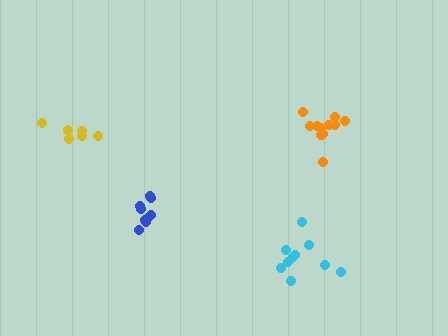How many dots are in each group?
Group 1: 11 dots, Group 2: 9 dots, Group 3: 10 dots, Group 4: 6 dots (36 total).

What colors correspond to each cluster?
The clusters are colored: orange, blue, cyan, yellow.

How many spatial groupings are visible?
There are 4 spatial groupings.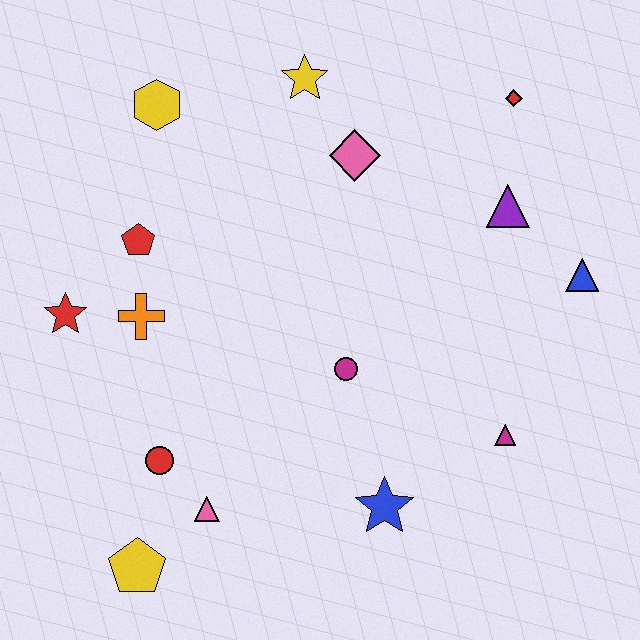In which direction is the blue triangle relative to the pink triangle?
The blue triangle is to the right of the pink triangle.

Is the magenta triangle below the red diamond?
Yes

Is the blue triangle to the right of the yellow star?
Yes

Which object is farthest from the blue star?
The yellow hexagon is farthest from the blue star.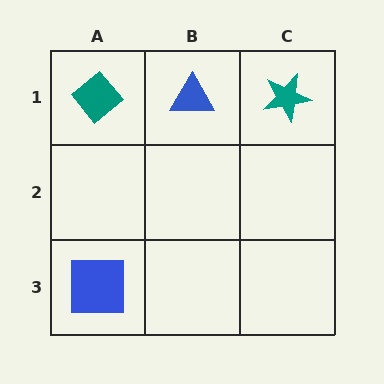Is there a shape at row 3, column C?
No, that cell is empty.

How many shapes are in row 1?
3 shapes.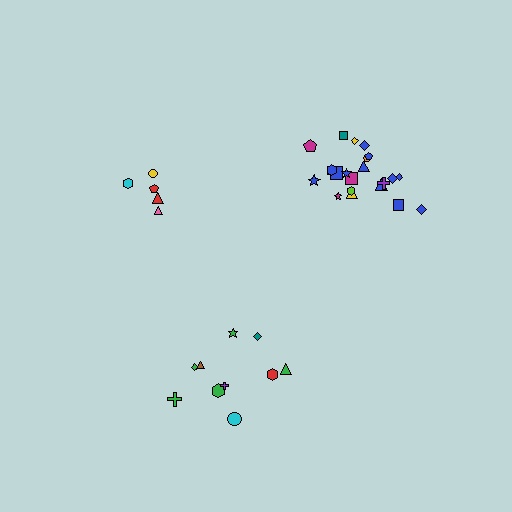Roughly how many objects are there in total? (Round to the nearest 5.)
Roughly 35 objects in total.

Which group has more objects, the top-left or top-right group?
The top-right group.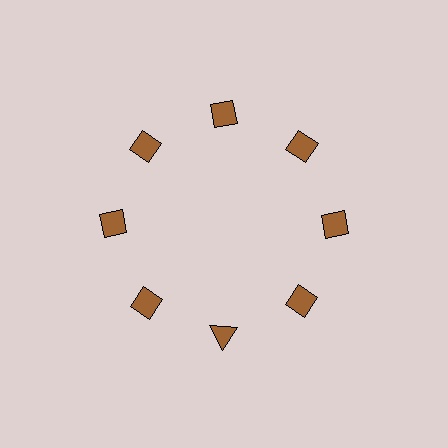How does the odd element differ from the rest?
It has a different shape: triangle instead of diamond.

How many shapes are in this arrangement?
There are 8 shapes arranged in a ring pattern.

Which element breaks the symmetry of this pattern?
The brown triangle at roughly the 6 o'clock position breaks the symmetry. All other shapes are brown diamonds.